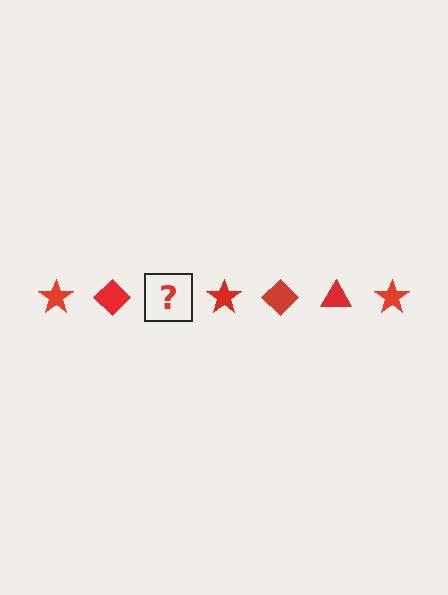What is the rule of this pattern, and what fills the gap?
The rule is that the pattern cycles through star, diamond, triangle shapes in red. The gap should be filled with a red triangle.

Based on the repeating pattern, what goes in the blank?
The blank should be a red triangle.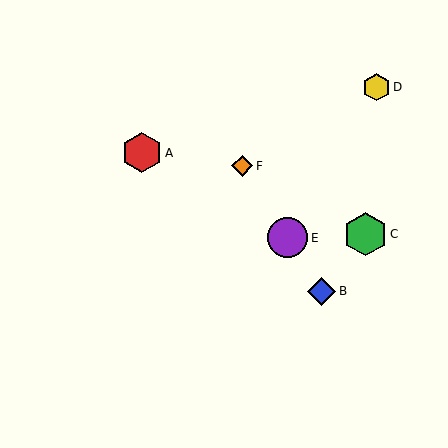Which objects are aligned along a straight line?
Objects B, E, F are aligned along a straight line.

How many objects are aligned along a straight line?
3 objects (B, E, F) are aligned along a straight line.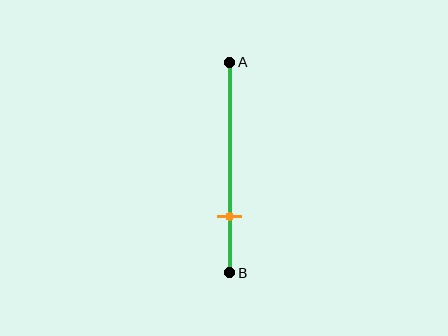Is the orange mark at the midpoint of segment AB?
No, the mark is at about 75% from A, not at the 50% midpoint.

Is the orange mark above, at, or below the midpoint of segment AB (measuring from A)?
The orange mark is below the midpoint of segment AB.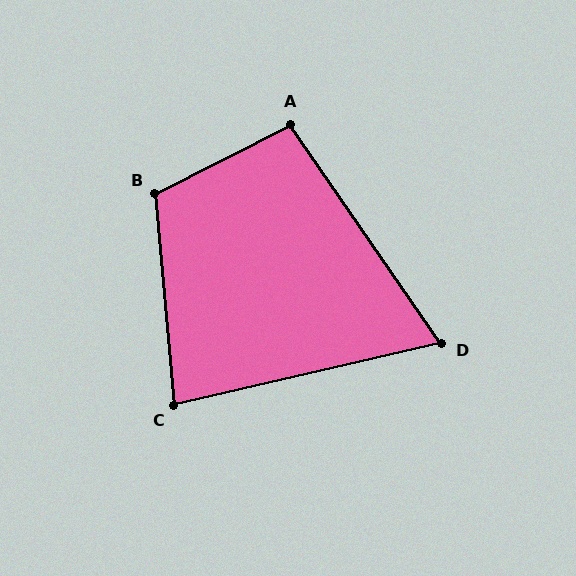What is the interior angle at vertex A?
Approximately 98 degrees (obtuse).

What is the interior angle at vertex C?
Approximately 82 degrees (acute).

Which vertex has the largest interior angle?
B, at approximately 112 degrees.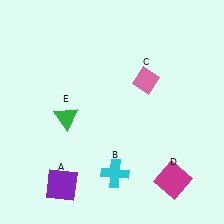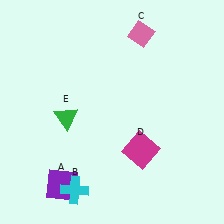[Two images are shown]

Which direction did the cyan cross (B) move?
The cyan cross (B) moved left.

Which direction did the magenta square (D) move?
The magenta square (D) moved left.